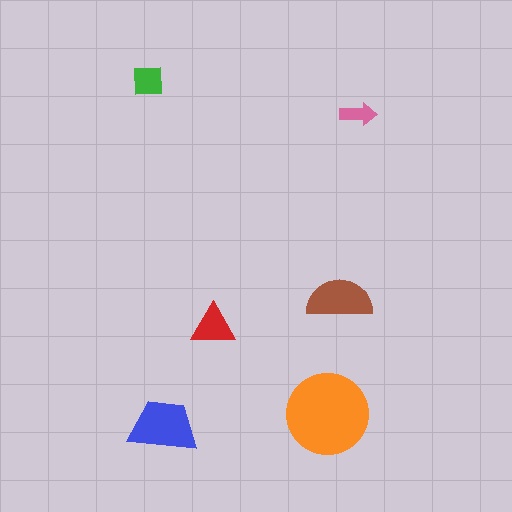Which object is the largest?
The orange circle.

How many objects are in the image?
There are 6 objects in the image.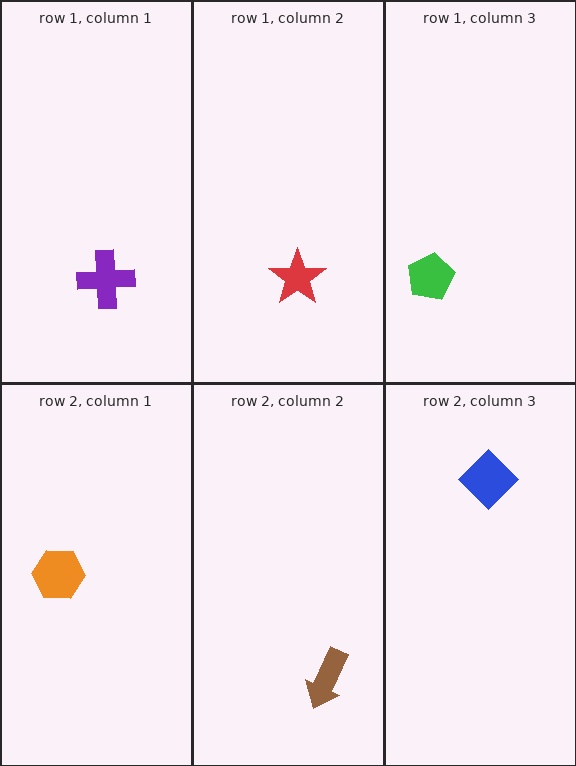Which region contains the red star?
The row 1, column 2 region.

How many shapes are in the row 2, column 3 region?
1.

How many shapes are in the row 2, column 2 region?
1.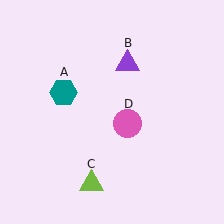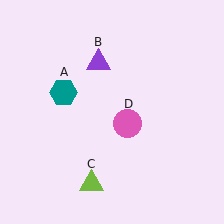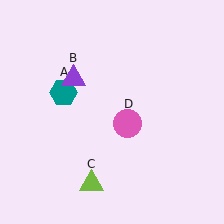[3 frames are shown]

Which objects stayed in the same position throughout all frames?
Teal hexagon (object A) and lime triangle (object C) and pink circle (object D) remained stationary.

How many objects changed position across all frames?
1 object changed position: purple triangle (object B).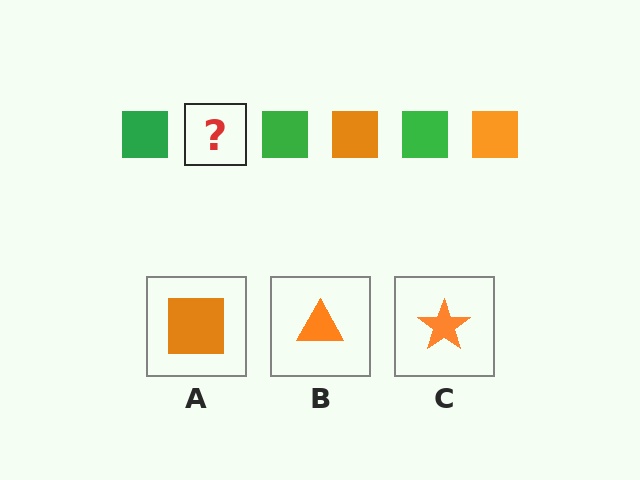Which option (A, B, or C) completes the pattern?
A.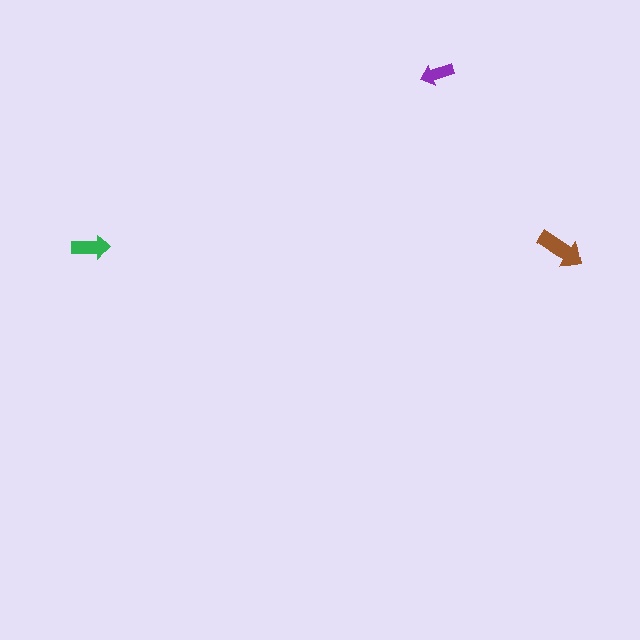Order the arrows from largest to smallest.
the brown one, the green one, the purple one.